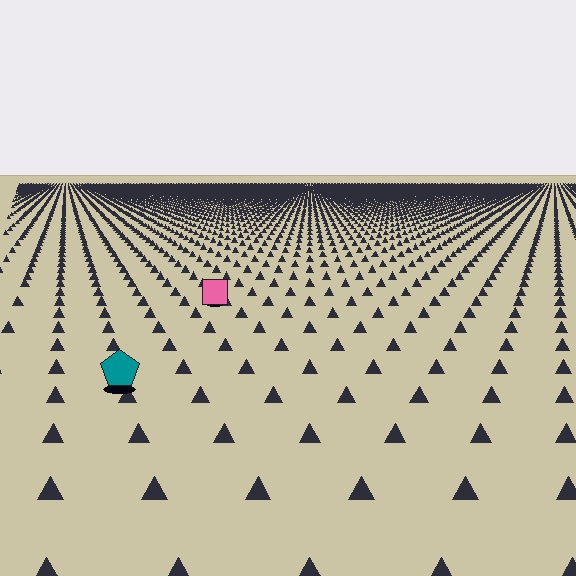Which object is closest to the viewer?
The teal pentagon is closest. The texture marks near it are larger and more spread out.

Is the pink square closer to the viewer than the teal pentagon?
No. The teal pentagon is closer — you can tell from the texture gradient: the ground texture is coarser near it.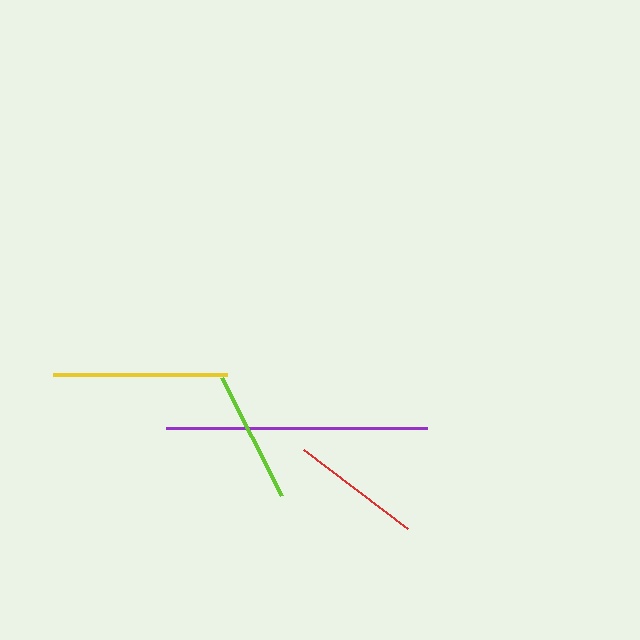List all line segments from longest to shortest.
From longest to shortest: purple, yellow, lime, red.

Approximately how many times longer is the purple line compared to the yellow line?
The purple line is approximately 1.5 times the length of the yellow line.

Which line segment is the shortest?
The red line is the shortest at approximately 130 pixels.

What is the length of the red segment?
The red segment is approximately 130 pixels long.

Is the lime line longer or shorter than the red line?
The lime line is longer than the red line.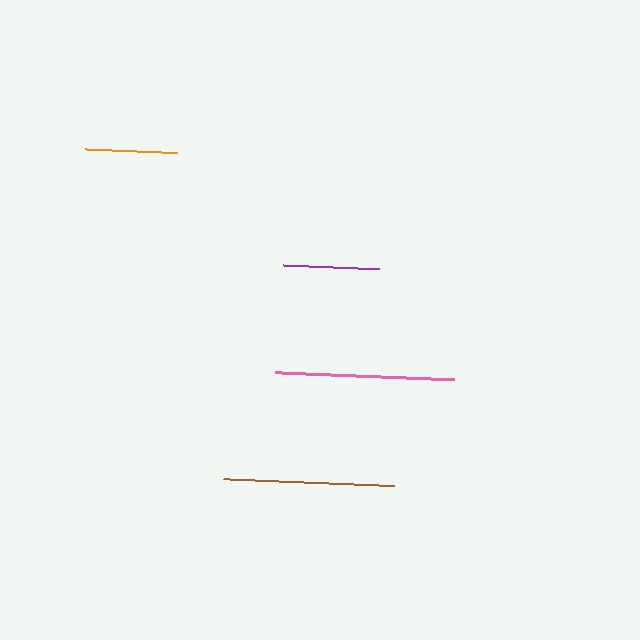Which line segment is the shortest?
The orange line is the shortest at approximately 92 pixels.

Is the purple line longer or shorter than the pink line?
The pink line is longer than the purple line.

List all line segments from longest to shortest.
From longest to shortest: pink, brown, purple, orange.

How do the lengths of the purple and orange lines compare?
The purple and orange lines are approximately the same length.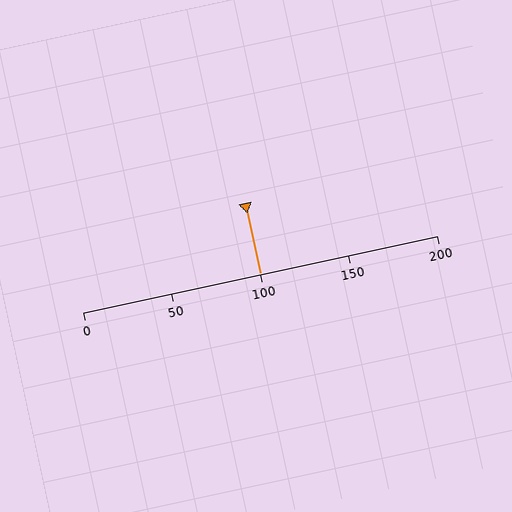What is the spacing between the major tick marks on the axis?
The major ticks are spaced 50 apart.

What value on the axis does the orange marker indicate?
The marker indicates approximately 100.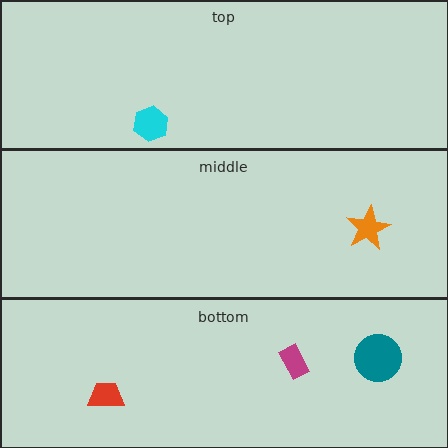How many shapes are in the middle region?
1.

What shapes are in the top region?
The cyan hexagon.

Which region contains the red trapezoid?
The bottom region.